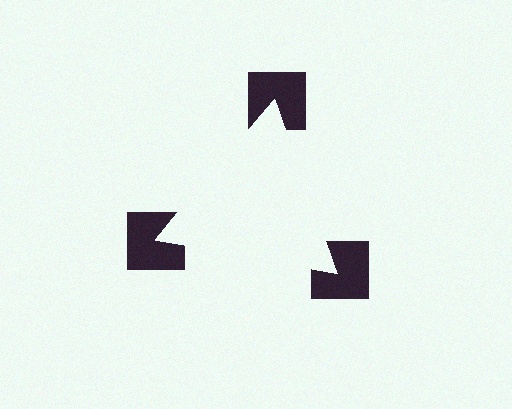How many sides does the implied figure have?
3 sides.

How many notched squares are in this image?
There are 3 — one at each vertex of the illusory triangle.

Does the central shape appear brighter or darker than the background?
It typically appears slightly brighter than the background, even though no actual brightness change is drawn.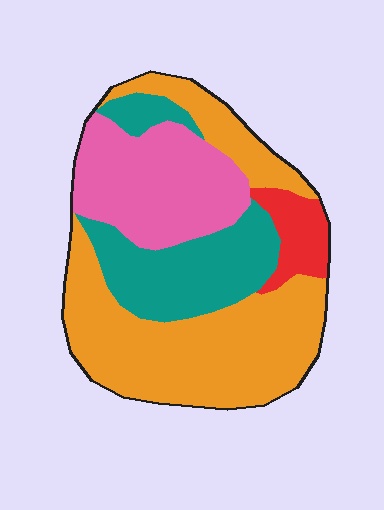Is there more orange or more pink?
Orange.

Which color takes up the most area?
Orange, at roughly 45%.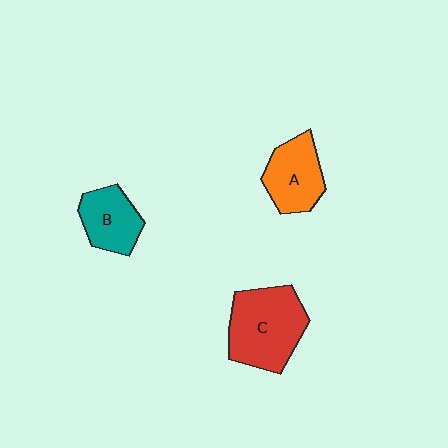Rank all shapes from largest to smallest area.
From largest to smallest: C (red), A (orange), B (teal).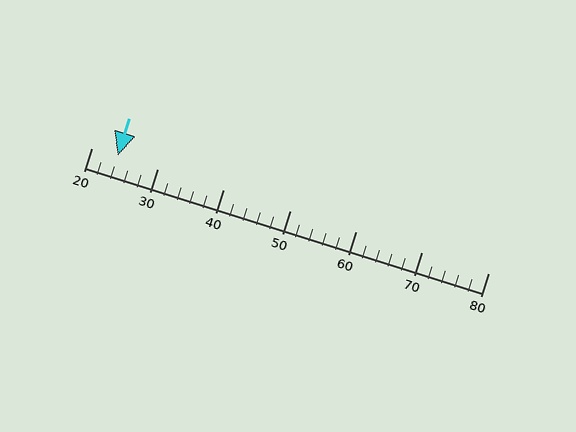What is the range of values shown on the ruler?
The ruler shows values from 20 to 80.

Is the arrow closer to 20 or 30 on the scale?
The arrow is closer to 20.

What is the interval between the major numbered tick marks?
The major tick marks are spaced 10 units apart.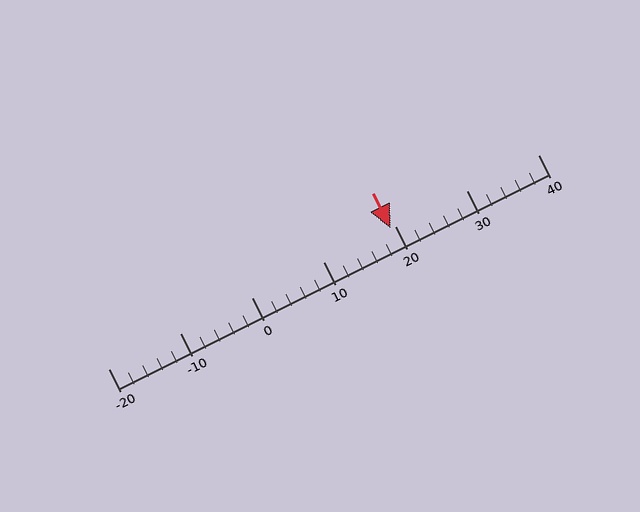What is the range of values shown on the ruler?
The ruler shows values from -20 to 40.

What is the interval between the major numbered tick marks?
The major tick marks are spaced 10 units apart.